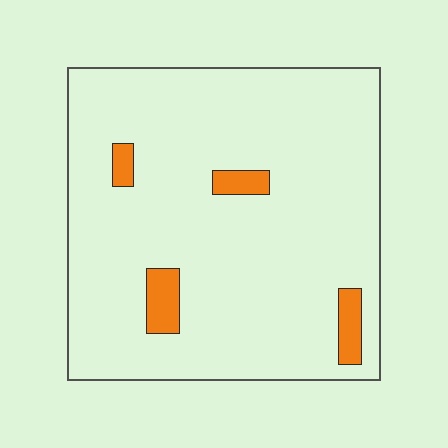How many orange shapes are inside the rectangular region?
4.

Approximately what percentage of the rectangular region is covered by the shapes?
Approximately 5%.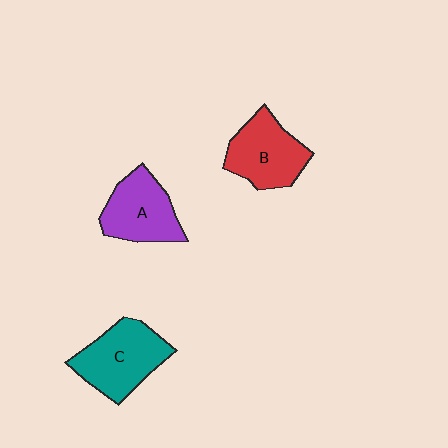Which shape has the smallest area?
Shape A (purple).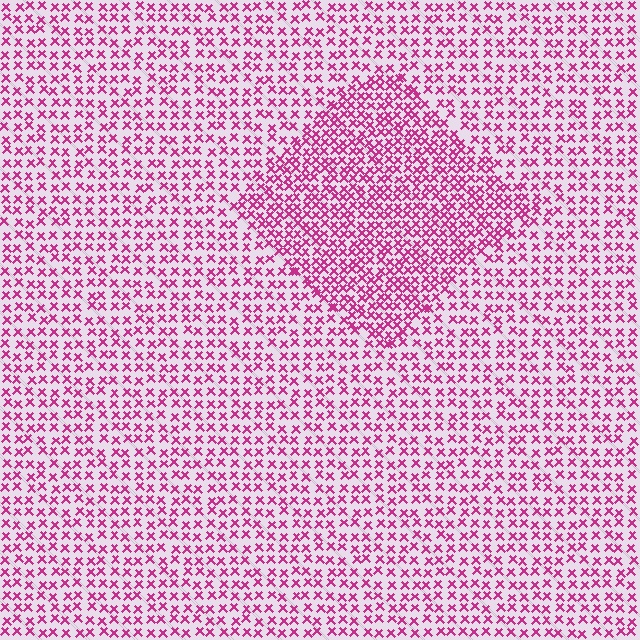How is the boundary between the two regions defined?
The boundary is defined by a change in element density (approximately 1.7x ratio). All elements are the same color, size, and shape.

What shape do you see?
I see a diamond.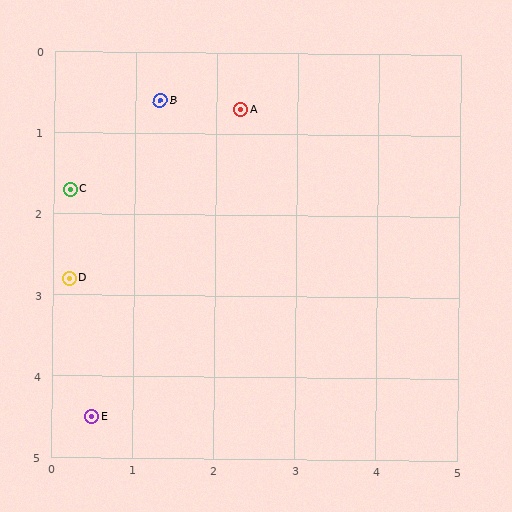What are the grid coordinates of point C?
Point C is at approximately (0.2, 1.7).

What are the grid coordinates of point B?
Point B is at approximately (1.3, 0.6).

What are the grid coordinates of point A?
Point A is at approximately (2.3, 0.7).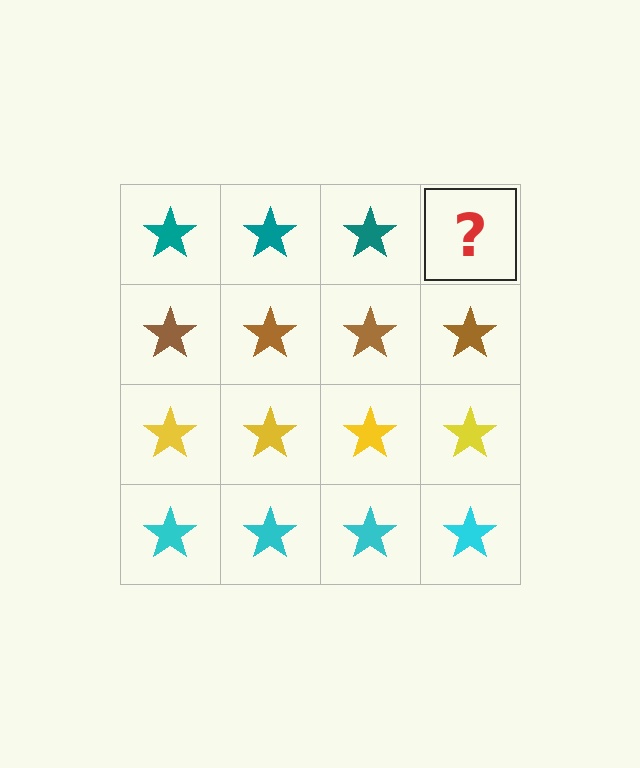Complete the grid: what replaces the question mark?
The question mark should be replaced with a teal star.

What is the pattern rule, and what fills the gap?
The rule is that each row has a consistent color. The gap should be filled with a teal star.